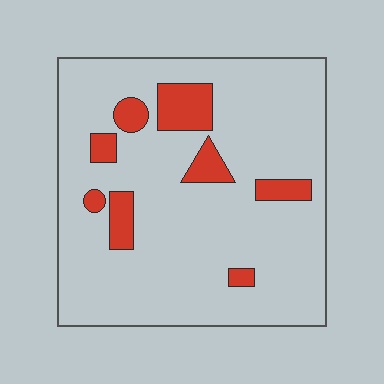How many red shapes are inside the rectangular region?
8.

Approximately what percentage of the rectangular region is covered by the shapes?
Approximately 15%.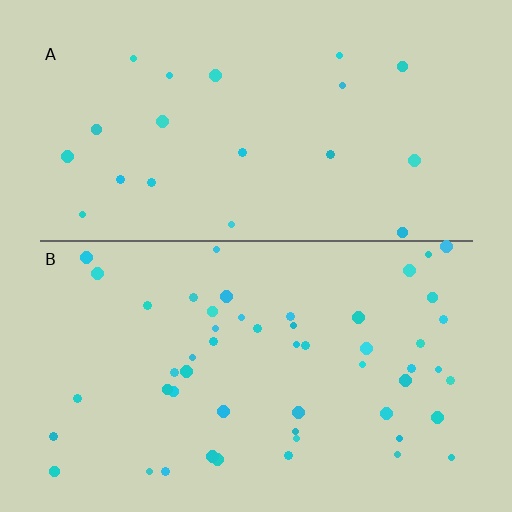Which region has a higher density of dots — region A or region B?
B (the bottom).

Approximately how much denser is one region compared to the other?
Approximately 2.5× — region B over region A.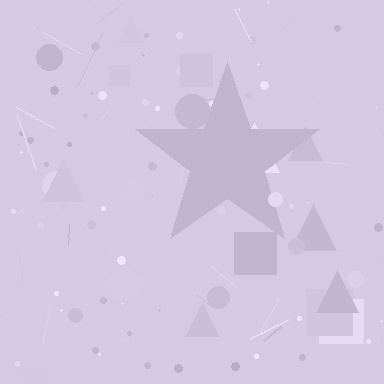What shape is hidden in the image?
A star is hidden in the image.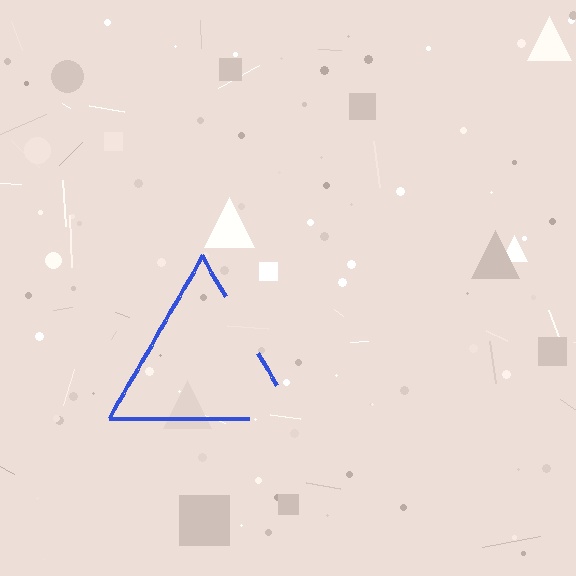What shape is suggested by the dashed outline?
The dashed outline suggests a triangle.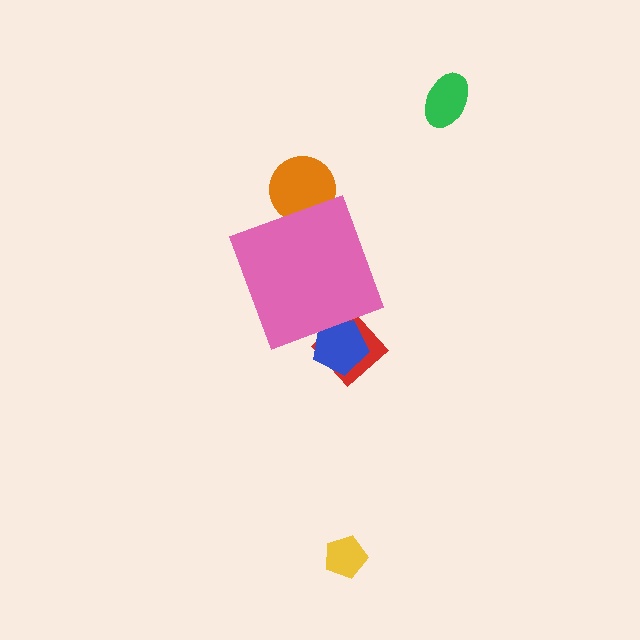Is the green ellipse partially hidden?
No, the green ellipse is fully visible.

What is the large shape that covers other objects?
A pink diamond.